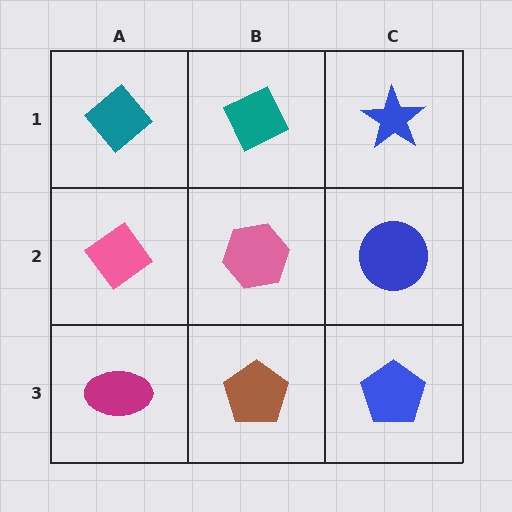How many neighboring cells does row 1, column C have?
2.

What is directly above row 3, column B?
A pink hexagon.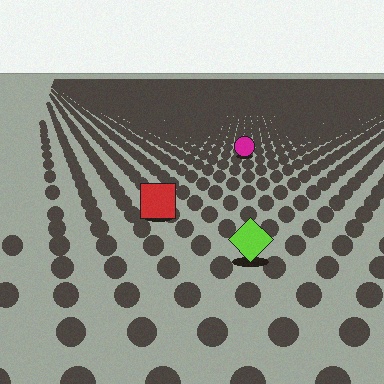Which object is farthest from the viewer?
The magenta circle is farthest from the viewer. It appears smaller and the ground texture around it is denser.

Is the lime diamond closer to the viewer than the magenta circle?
Yes. The lime diamond is closer — you can tell from the texture gradient: the ground texture is coarser near it.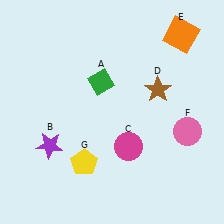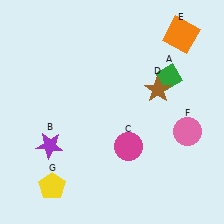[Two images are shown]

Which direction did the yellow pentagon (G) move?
The yellow pentagon (G) moved left.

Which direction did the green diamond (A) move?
The green diamond (A) moved right.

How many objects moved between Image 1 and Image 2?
2 objects moved between the two images.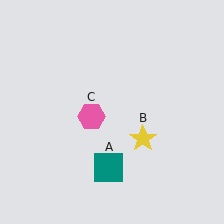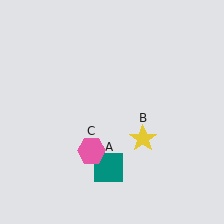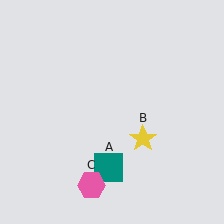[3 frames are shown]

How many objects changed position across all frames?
1 object changed position: pink hexagon (object C).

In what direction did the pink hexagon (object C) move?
The pink hexagon (object C) moved down.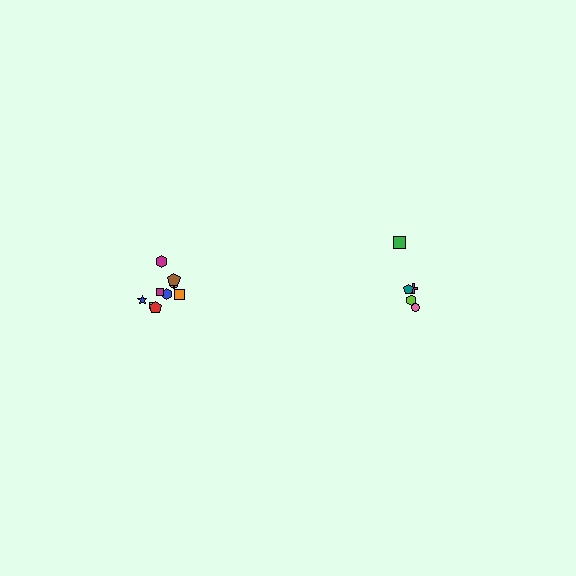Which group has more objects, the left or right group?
The left group.